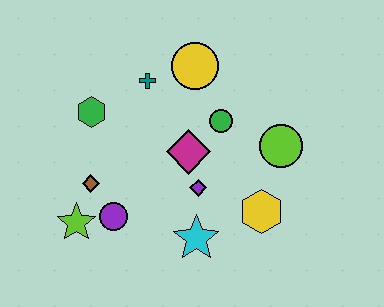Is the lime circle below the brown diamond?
No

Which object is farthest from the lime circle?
The lime star is farthest from the lime circle.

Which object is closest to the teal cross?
The yellow circle is closest to the teal cross.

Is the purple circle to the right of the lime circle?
No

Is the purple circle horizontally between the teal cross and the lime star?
Yes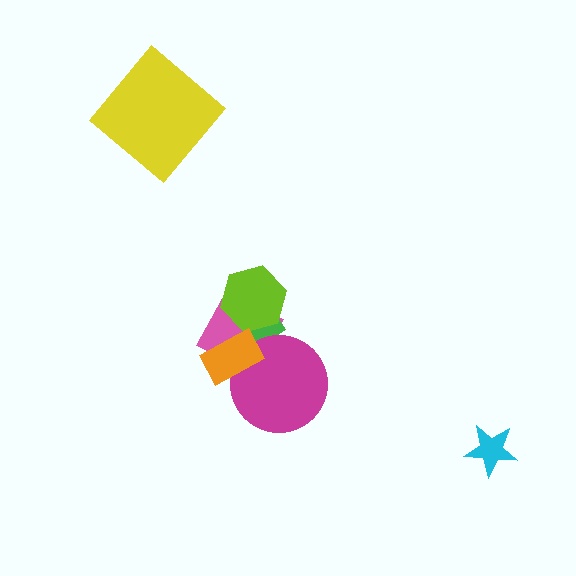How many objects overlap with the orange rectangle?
3 objects overlap with the orange rectangle.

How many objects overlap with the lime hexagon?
2 objects overlap with the lime hexagon.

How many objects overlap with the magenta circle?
3 objects overlap with the magenta circle.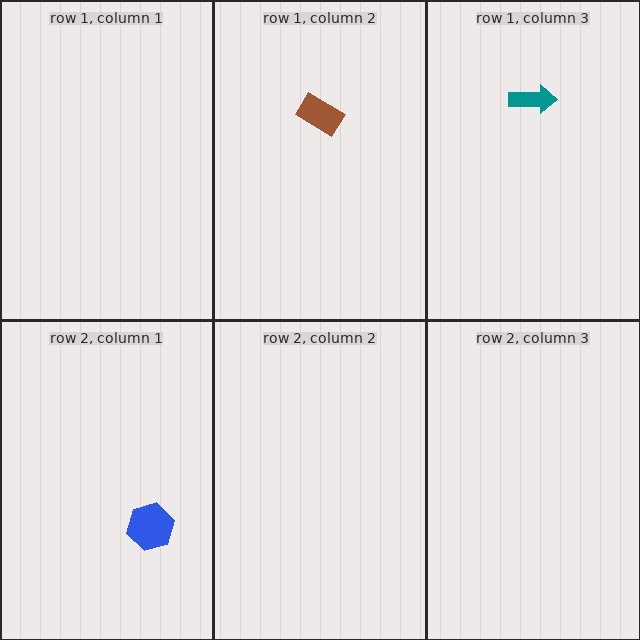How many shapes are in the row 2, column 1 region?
1.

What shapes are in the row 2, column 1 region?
The blue hexagon.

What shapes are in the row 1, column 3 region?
The teal arrow.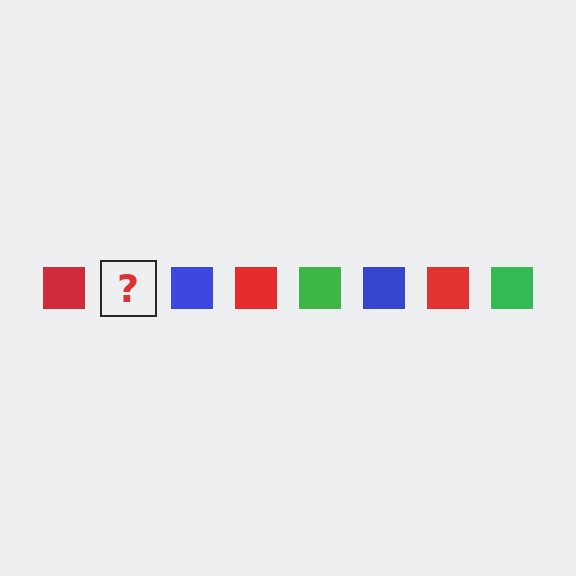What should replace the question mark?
The question mark should be replaced with a green square.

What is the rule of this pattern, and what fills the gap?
The rule is that the pattern cycles through red, green, blue squares. The gap should be filled with a green square.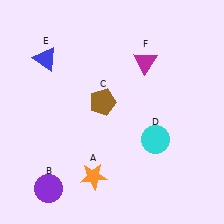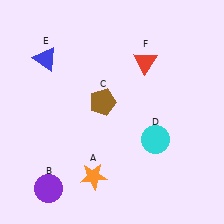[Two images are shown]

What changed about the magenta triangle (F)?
In Image 1, F is magenta. In Image 2, it changed to red.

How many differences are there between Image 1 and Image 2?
There is 1 difference between the two images.